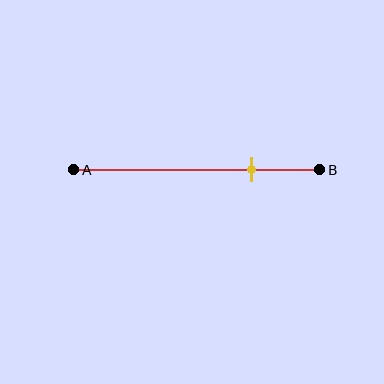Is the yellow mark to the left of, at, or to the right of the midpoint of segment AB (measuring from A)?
The yellow mark is to the right of the midpoint of segment AB.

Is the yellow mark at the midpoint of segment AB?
No, the mark is at about 70% from A, not at the 50% midpoint.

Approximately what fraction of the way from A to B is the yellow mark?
The yellow mark is approximately 70% of the way from A to B.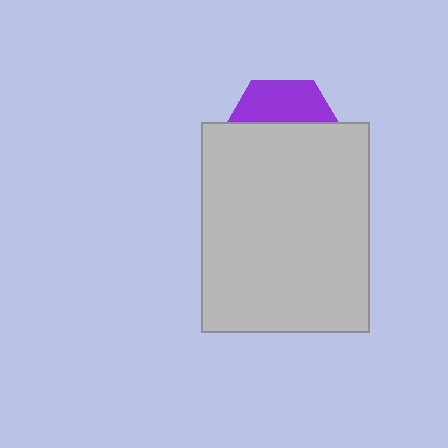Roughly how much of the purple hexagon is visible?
A small part of it is visible (roughly 35%).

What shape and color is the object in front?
The object in front is a light gray rectangle.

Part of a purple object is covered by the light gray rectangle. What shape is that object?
It is a hexagon.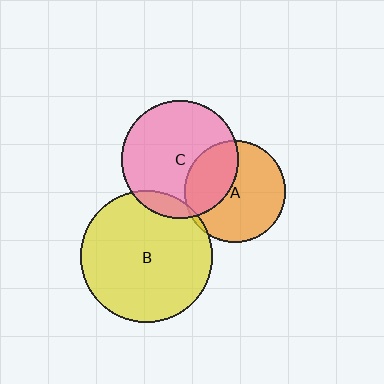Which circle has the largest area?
Circle B (yellow).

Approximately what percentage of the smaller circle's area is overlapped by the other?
Approximately 35%.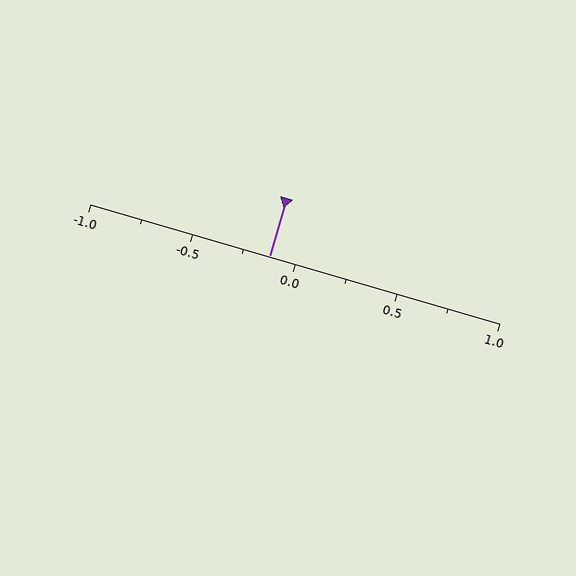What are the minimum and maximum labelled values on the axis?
The axis runs from -1.0 to 1.0.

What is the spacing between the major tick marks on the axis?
The major ticks are spaced 0.5 apart.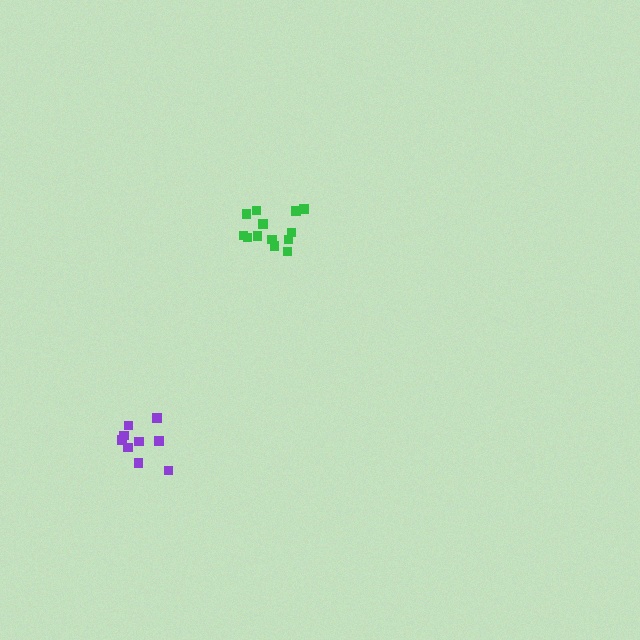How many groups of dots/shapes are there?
There are 2 groups.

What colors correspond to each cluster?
The clusters are colored: purple, green.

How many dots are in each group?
Group 1: 9 dots, Group 2: 13 dots (22 total).